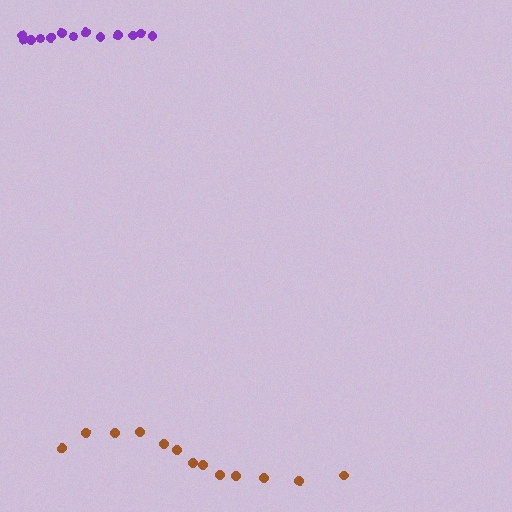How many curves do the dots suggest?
There are 2 distinct paths.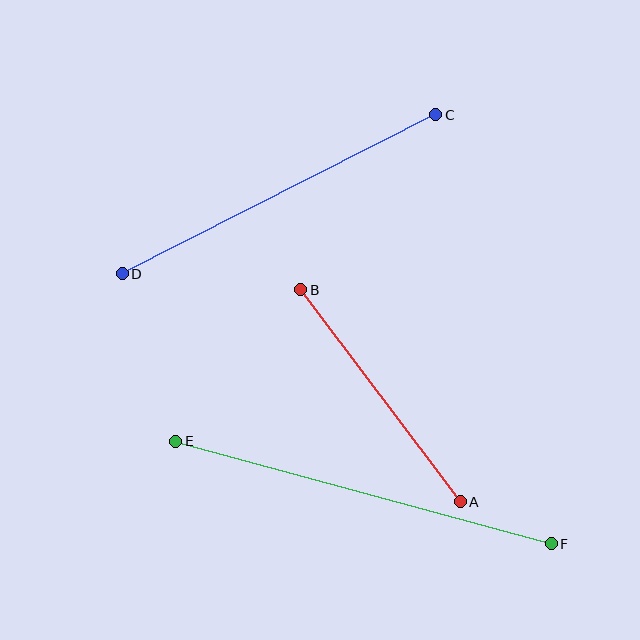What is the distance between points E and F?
The distance is approximately 390 pixels.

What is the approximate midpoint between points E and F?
The midpoint is at approximately (363, 492) pixels.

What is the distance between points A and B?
The distance is approximately 265 pixels.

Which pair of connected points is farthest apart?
Points E and F are farthest apart.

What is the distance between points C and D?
The distance is approximately 352 pixels.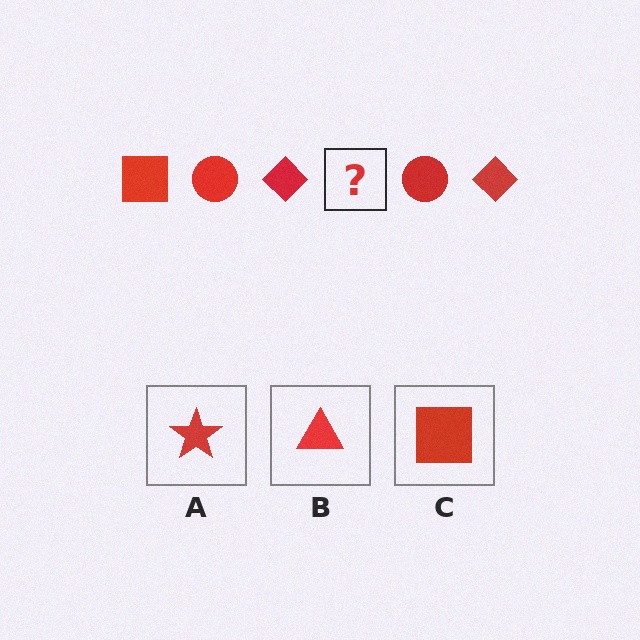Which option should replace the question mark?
Option C.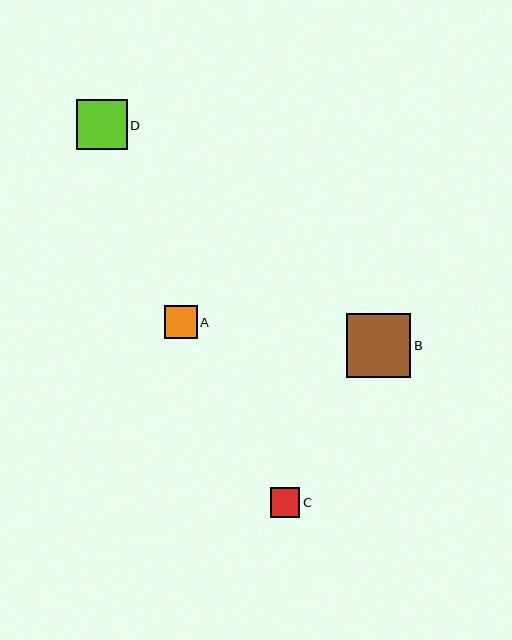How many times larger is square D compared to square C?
Square D is approximately 1.7 times the size of square C.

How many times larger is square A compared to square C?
Square A is approximately 1.1 times the size of square C.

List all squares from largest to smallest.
From largest to smallest: B, D, A, C.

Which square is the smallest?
Square C is the smallest with a size of approximately 29 pixels.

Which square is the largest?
Square B is the largest with a size of approximately 64 pixels.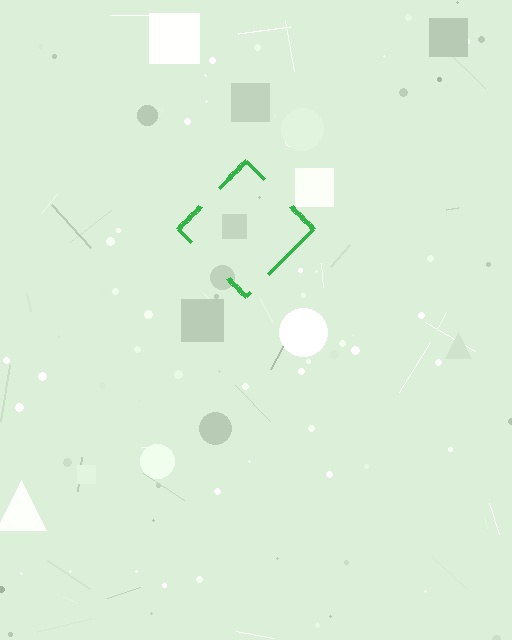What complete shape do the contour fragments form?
The contour fragments form a diamond.